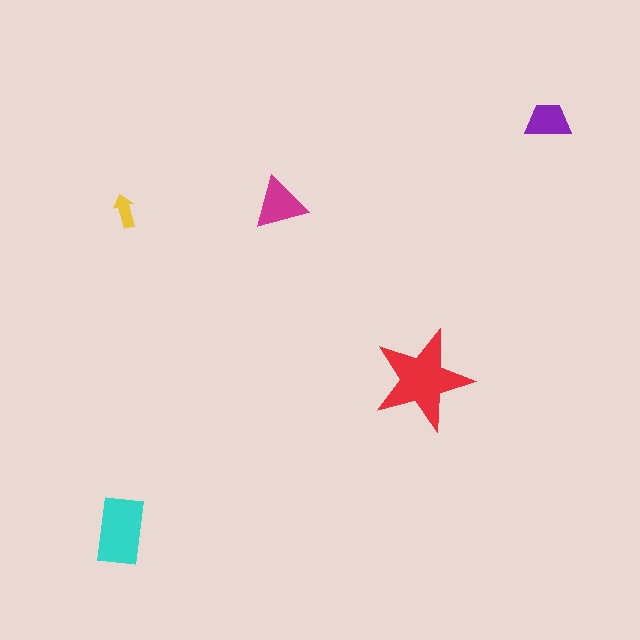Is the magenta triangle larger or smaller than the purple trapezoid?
Larger.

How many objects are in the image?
There are 5 objects in the image.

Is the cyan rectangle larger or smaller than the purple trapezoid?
Larger.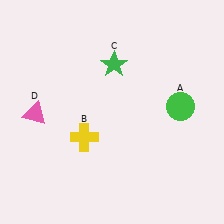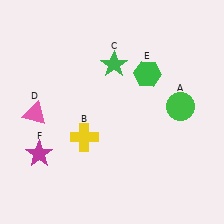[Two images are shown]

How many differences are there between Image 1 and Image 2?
There are 2 differences between the two images.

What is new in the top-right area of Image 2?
A green hexagon (E) was added in the top-right area of Image 2.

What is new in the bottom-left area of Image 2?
A magenta star (F) was added in the bottom-left area of Image 2.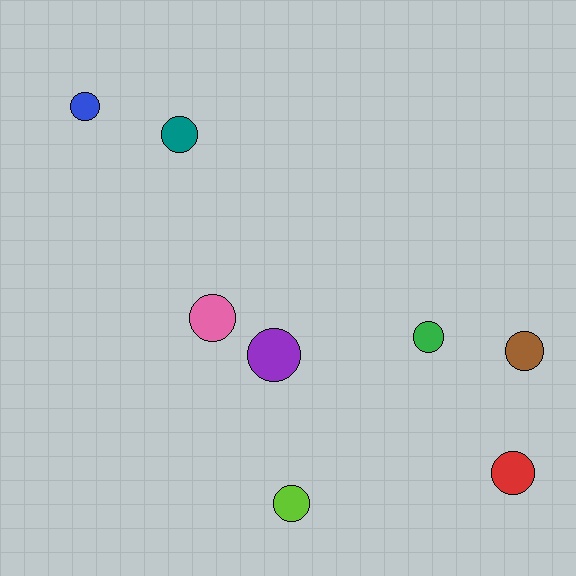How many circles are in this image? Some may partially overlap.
There are 8 circles.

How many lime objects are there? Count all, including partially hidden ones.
There is 1 lime object.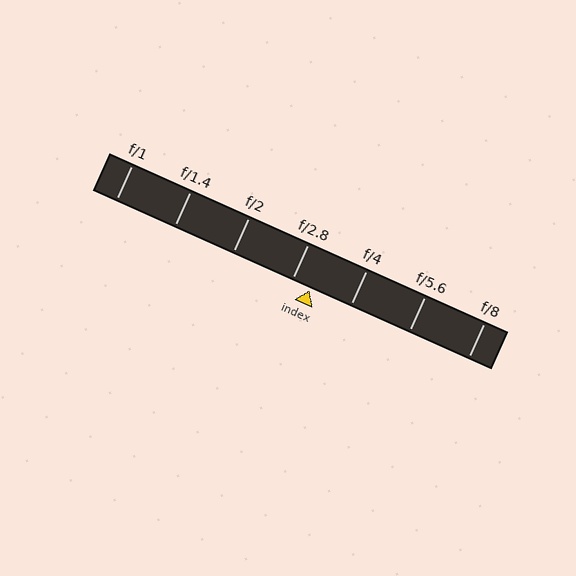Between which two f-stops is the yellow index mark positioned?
The index mark is between f/2.8 and f/4.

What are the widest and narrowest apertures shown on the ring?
The widest aperture shown is f/1 and the narrowest is f/8.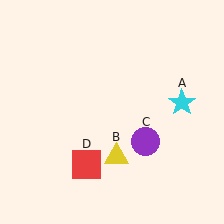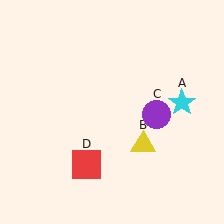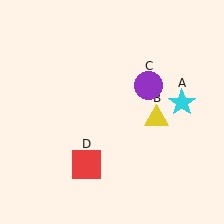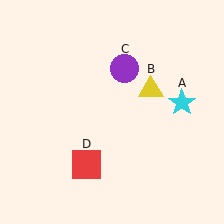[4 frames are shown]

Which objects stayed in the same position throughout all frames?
Cyan star (object A) and red square (object D) remained stationary.